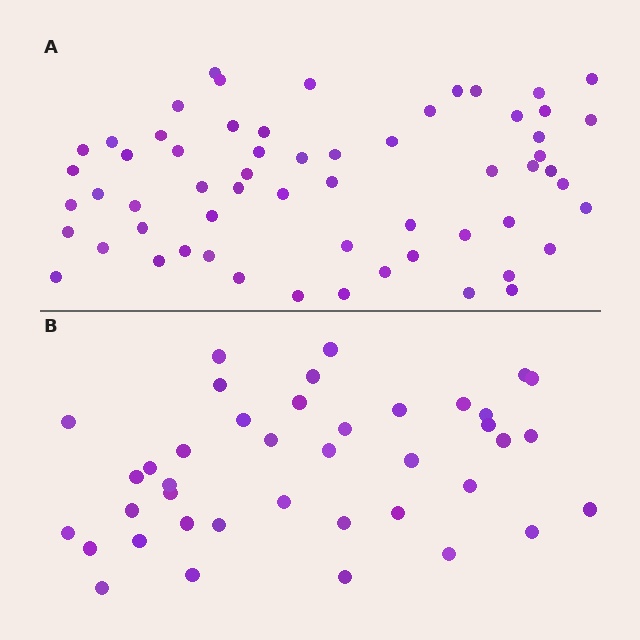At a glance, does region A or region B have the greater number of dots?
Region A (the top region) has more dots.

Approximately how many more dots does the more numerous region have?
Region A has approximately 20 more dots than region B.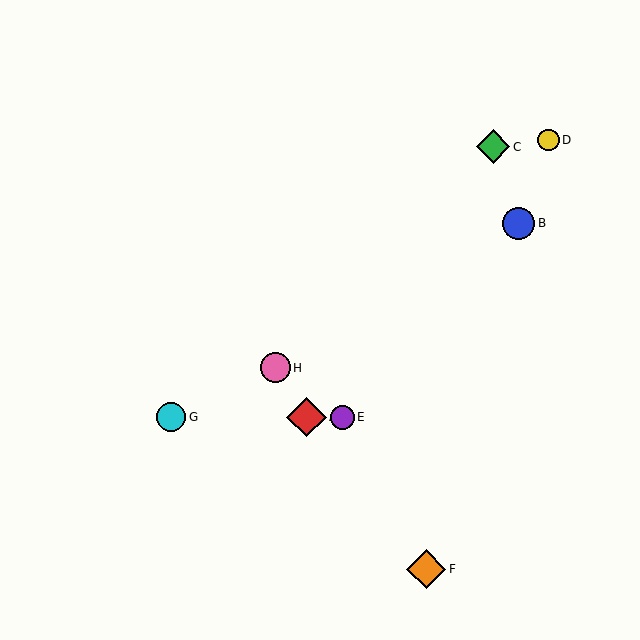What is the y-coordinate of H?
Object H is at y≈368.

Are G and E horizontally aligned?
Yes, both are at y≈417.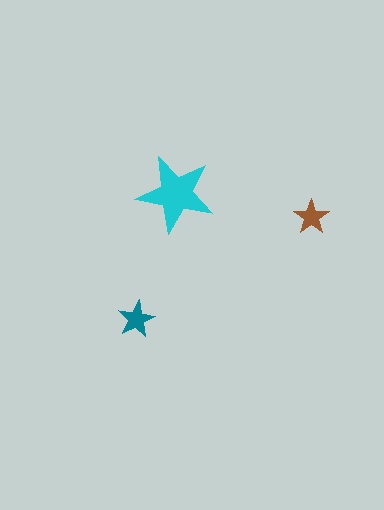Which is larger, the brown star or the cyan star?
The cyan one.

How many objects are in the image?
There are 3 objects in the image.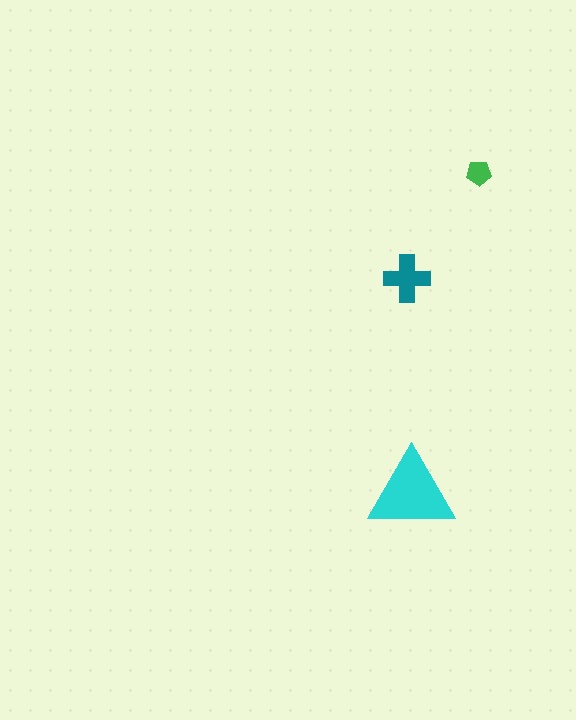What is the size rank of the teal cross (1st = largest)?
2nd.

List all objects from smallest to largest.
The green pentagon, the teal cross, the cyan triangle.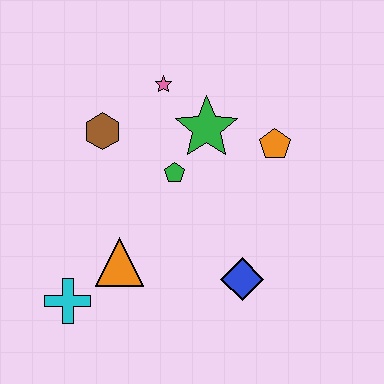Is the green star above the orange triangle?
Yes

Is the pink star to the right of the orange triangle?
Yes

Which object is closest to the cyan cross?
The orange triangle is closest to the cyan cross.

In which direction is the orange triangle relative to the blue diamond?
The orange triangle is to the left of the blue diamond.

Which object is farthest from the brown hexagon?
The blue diamond is farthest from the brown hexagon.